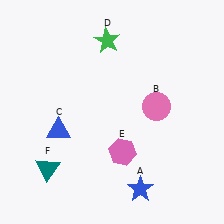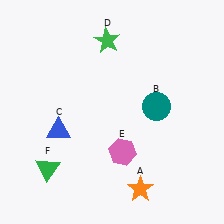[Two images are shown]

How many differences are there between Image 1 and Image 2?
There are 3 differences between the two images.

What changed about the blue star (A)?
In Image 1, A is blue. In Image 2, it changed to orange.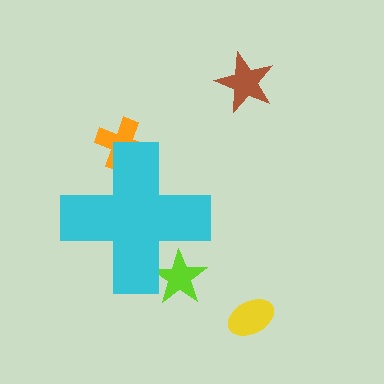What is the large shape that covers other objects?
A cyan cross.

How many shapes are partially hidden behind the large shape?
2 shapes are partially hidden.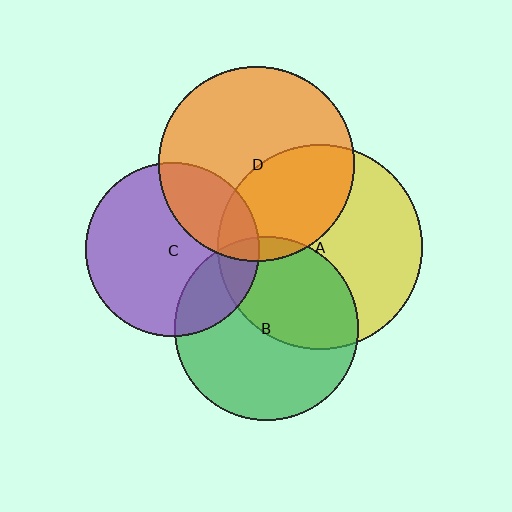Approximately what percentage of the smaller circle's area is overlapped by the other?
Approximately 45%.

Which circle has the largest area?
Circle A (yellow).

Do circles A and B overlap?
Yes.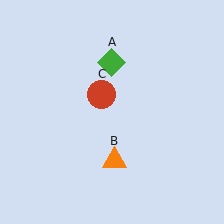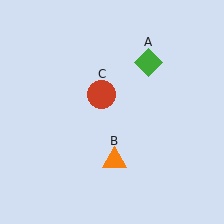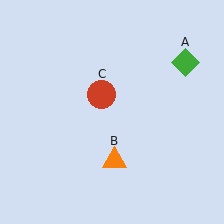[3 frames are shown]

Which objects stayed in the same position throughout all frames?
Orange triangle (object B) and red circle (object C) remained stationary.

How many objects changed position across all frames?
1 object changed position: green diamond (object A).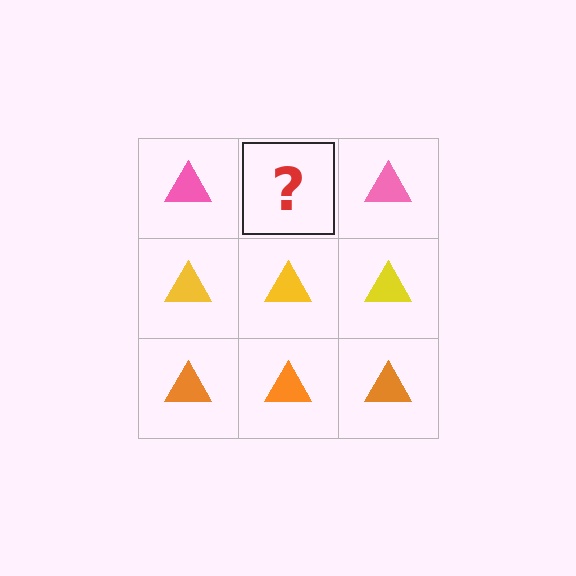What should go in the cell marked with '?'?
The missing cell should contain a pink triangle.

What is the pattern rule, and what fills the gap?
The rule is that each row has a consistent color. The gap should be filled with a pink triangle.